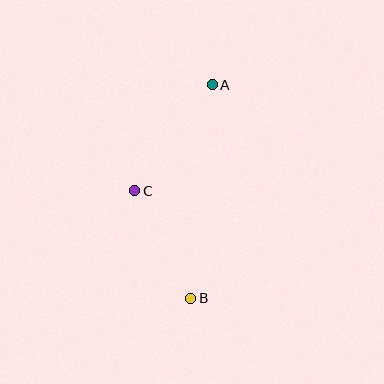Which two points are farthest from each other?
Points A and B are farthest from each other.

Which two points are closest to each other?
Points B and C are closest to each other.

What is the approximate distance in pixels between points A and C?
The distance between A and C is approximately 131 pixels.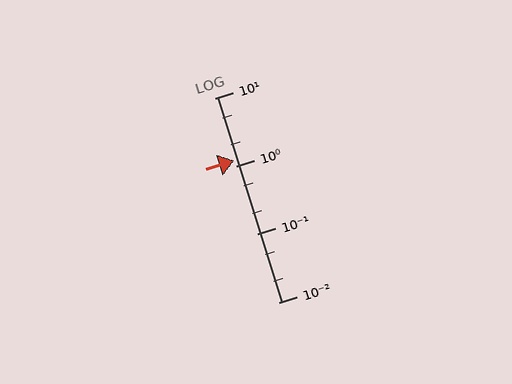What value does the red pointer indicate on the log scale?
The pointer indicates approximately 1.2.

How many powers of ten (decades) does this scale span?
The scale spans 3 decades, from 0.01 to 10.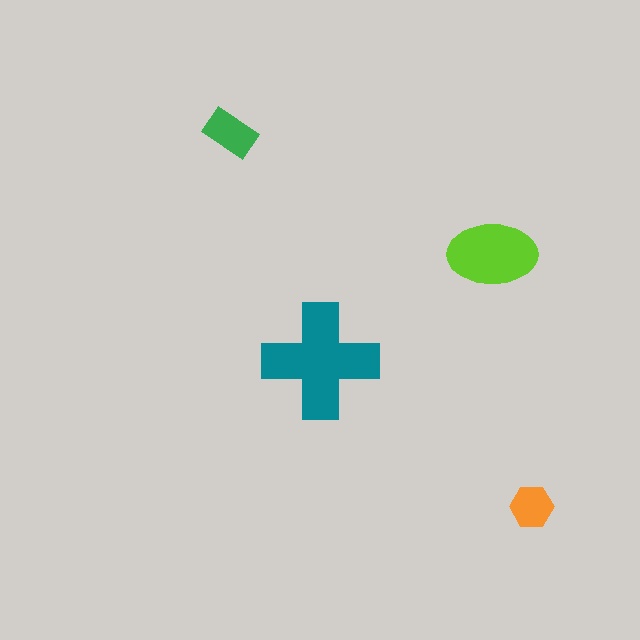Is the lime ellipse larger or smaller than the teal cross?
Smaller.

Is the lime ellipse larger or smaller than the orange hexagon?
Larger.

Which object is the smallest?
The orange hexagon.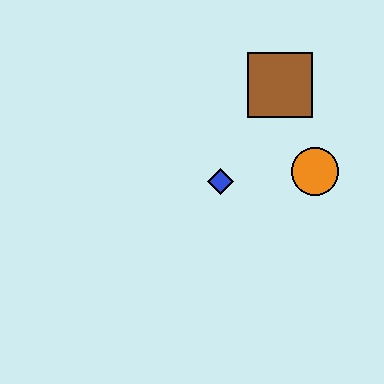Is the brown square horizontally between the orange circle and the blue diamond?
Yes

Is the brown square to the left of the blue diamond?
No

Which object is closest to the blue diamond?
The orange circle is closest to the blue diamond.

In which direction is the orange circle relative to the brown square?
The orange circle is below the brown square.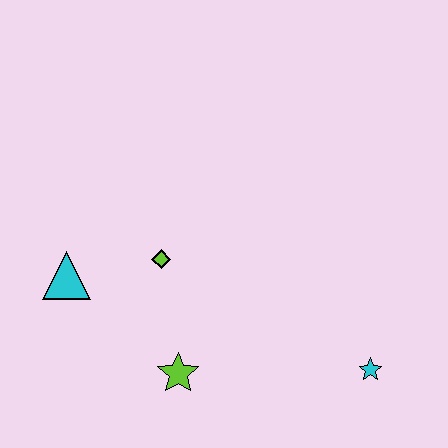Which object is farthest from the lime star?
The cyan star is farthest from the lime star.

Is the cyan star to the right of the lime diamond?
Yes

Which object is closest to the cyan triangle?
The lime diamond is closest to the cyan triangle.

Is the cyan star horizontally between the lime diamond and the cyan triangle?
No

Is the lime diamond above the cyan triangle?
Yes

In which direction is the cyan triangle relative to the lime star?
The cyan triangle is to the left of the lime star.